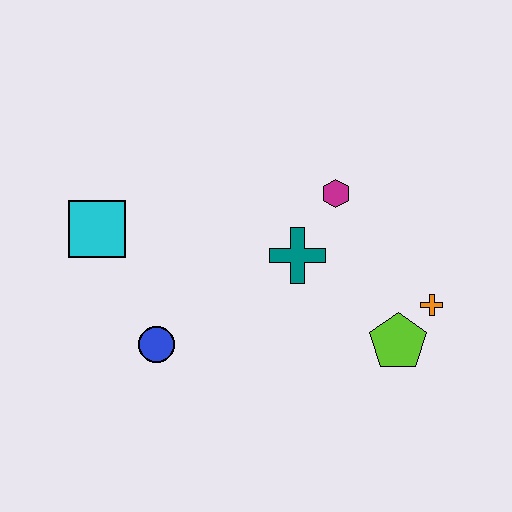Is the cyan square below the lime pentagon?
No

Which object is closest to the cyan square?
The blue circle is closest to the cyan square.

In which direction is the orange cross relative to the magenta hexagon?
The orange cross is below the magenta hexagon.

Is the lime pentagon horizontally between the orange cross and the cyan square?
Yes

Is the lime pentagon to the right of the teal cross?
Yes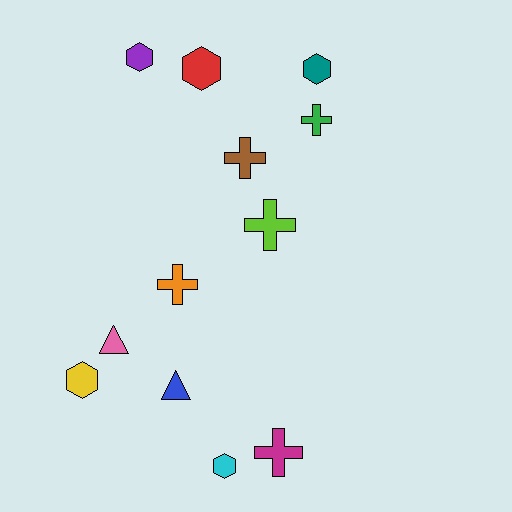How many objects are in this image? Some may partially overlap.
There are 12 objects.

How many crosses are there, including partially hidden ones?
There are 5 crosses.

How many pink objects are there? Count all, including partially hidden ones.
There is 1 pink object.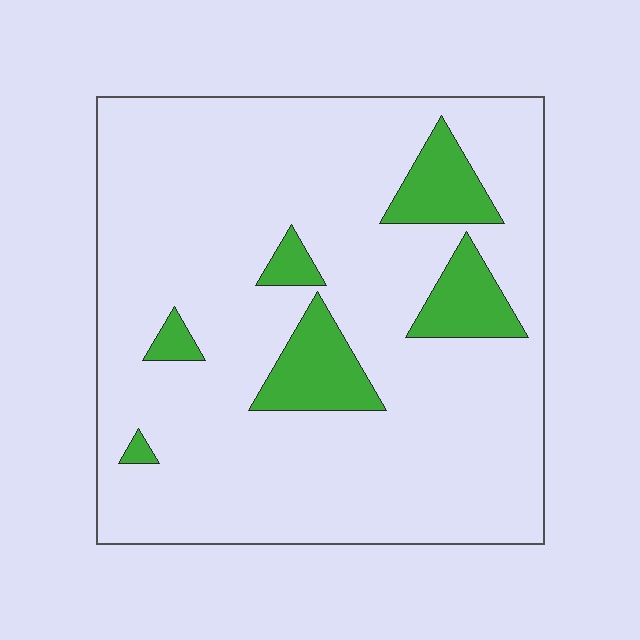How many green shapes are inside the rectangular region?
6.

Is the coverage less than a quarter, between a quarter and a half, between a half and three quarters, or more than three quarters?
Less than a quarter.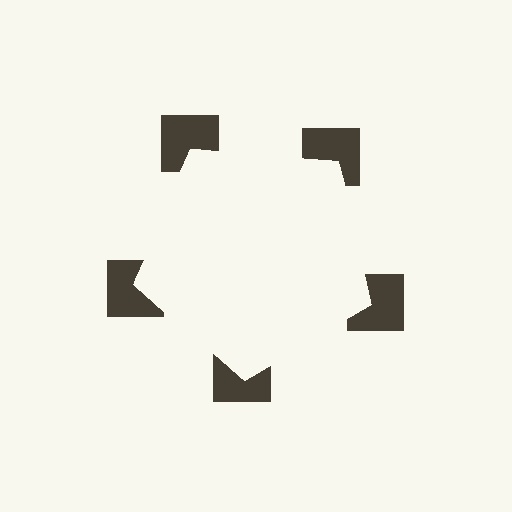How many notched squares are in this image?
There are 5 — one at each vertex of the illusory pentagon.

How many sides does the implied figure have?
5 sides.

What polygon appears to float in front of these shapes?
An illusory pentagon — its edges are inferred from the aligned wedge cuts in the notched squares, not physically drawn.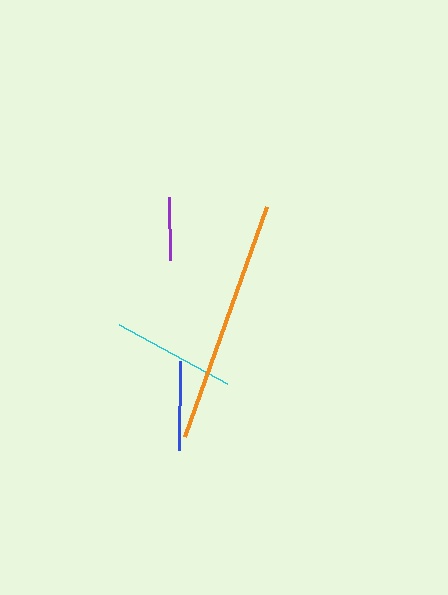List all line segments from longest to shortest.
From longest to shortest: orange, cyan, blue, purple.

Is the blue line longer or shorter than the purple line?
The blue line is longer than the purple line.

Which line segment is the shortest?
The purple line is the shortest at approximately 63 pixels.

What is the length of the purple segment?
The purple segment is approximately 63 pixels long.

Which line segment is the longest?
The orange line is the longest at approximately 245 pixels.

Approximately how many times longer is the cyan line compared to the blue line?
The cyan line is approximately 1.4 times the length of the blue line.